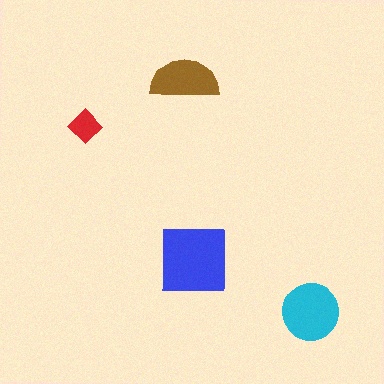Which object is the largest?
The blue square.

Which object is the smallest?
The red diamond.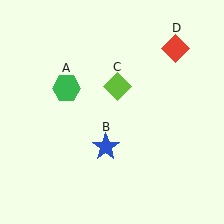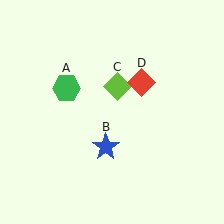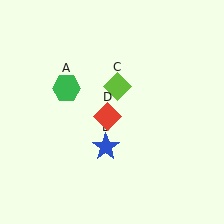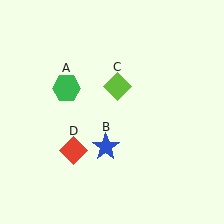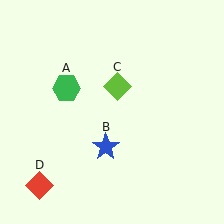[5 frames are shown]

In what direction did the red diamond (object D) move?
The red diamond (object D) moved down and to the left.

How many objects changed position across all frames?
1 object changed position: red diamond (object D).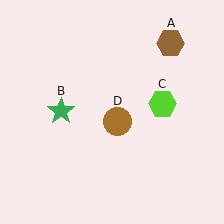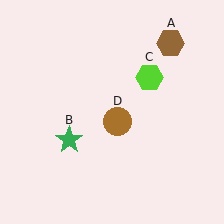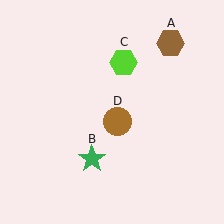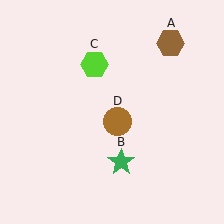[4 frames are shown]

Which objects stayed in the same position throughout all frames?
Brown hexagon (object A) and brown circle (object D) remained stationary.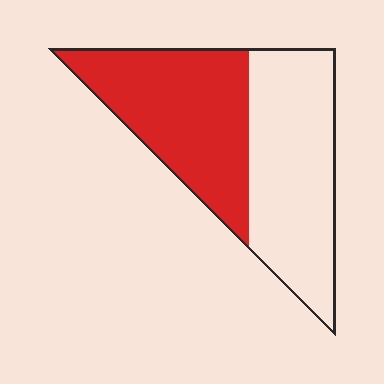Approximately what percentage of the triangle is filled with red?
Approximately 50%.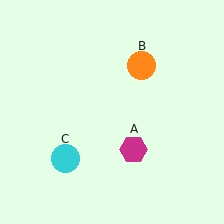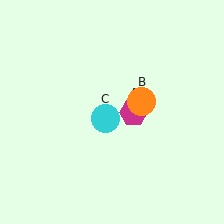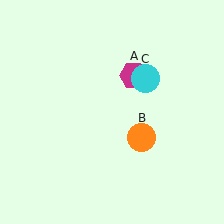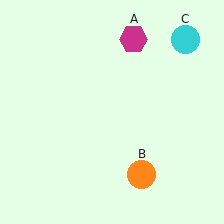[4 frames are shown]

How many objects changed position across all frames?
3 objects changed position: magenta hexagon (object A), orange circle (object B), cyan circle (object C).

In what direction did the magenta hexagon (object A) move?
The magenta hexagon (object A) moved up.